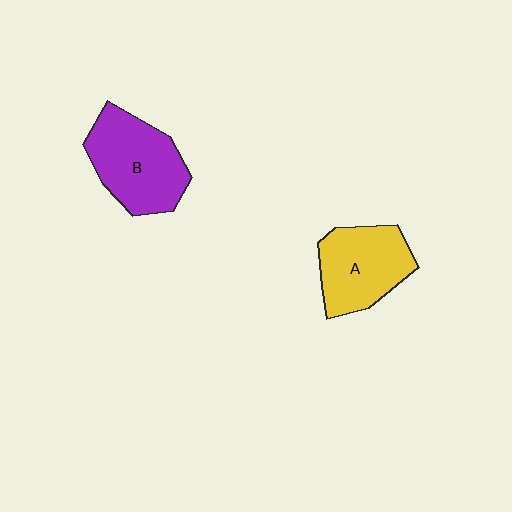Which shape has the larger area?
Shape B (purple).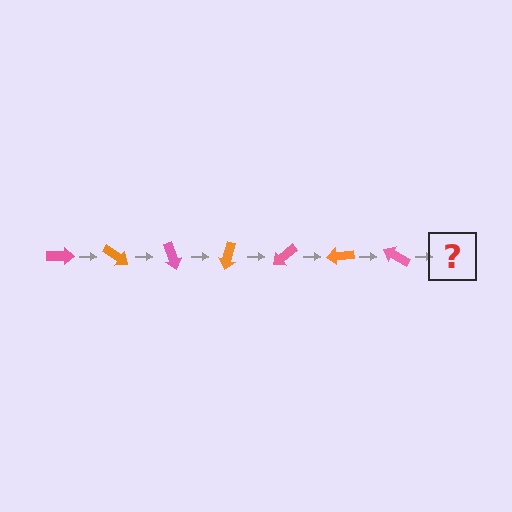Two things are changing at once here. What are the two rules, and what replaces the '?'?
The two rules are that it rotates 35 degrees each step and the color cycles through pink and orange. The '?' should be an orange arrow, rotated 245 degrees from the start.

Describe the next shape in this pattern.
It should be an orange arrow, rotated 245 degrees from the start.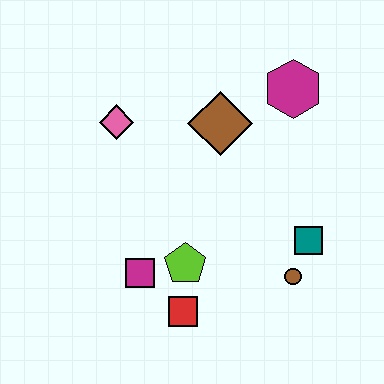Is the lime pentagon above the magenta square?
Yes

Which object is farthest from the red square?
The magenta hexagon is farthest from the red square.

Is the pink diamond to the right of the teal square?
No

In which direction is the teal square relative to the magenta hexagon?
The teal square is below the magenta hexagon.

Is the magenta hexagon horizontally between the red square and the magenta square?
No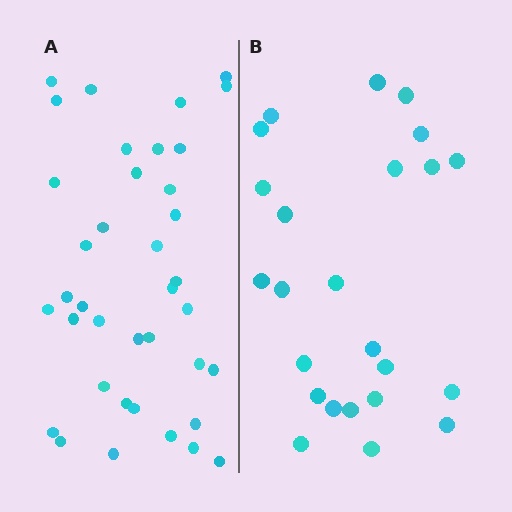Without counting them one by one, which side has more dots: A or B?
Region A (the left region) has more dots.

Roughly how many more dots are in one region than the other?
Region A has approximately 15 more dots than region B.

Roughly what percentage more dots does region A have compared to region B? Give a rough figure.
About 60% more.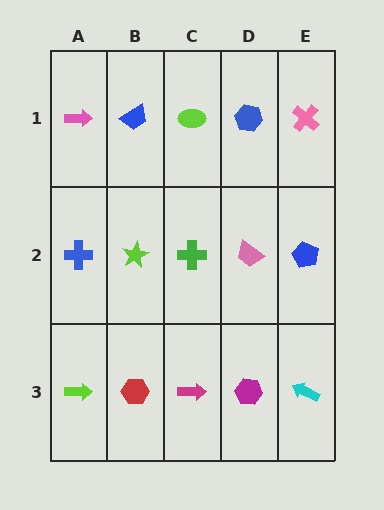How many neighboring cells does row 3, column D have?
3.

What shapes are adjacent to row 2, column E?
A pink cross (row 1, column E), a cyan arrow (row 3, column E), a pink trapezoid (row 2, column D).